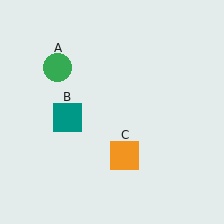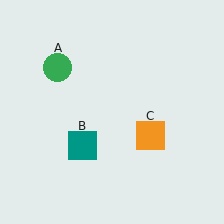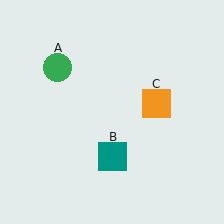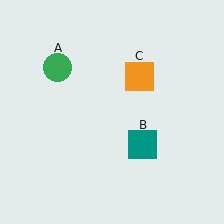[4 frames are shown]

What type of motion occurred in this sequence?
The teal square (object B), orange square (object C) rotated counterclockwise around the center of the scene.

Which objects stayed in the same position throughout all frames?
Green circle (object A) remained stationary.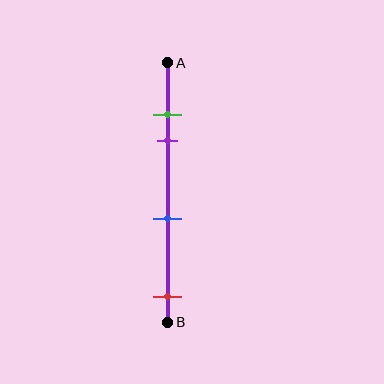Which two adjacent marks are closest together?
The green and purple marks are the closest adjacent pair.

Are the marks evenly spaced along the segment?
No, the marks are not evenly spaced.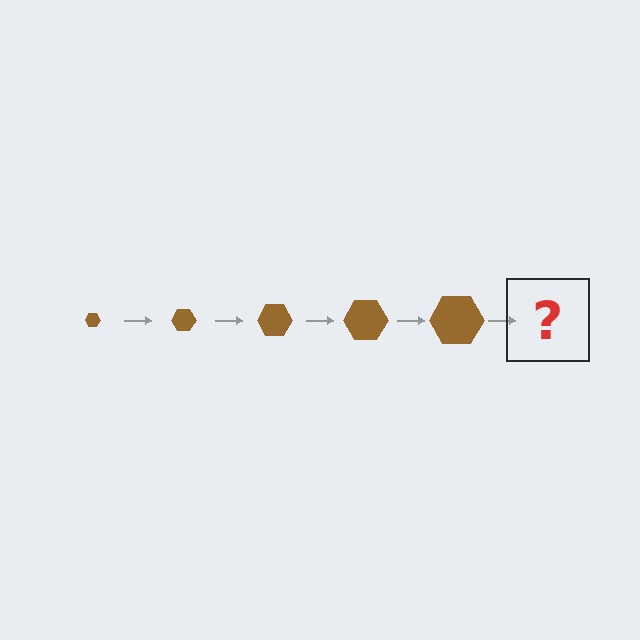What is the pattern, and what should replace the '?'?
The pattern is that the hexagon gets progressively larger each step. The '?' should be a brown hexagon, larger than the previous one.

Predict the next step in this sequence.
The next step is a brown hexagon, larger than the previous one.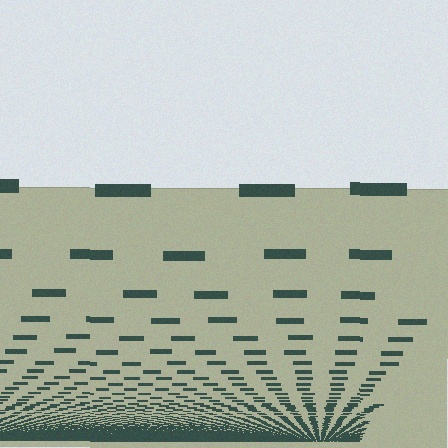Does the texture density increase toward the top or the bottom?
Density increases toward the bottom.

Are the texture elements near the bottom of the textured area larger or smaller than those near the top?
Smaller. The gradient is inverted — elements near the bottom are smaller and denser.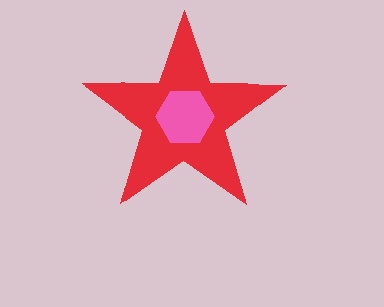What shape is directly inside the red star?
The pink hexagon.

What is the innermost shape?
The pink hexagon.